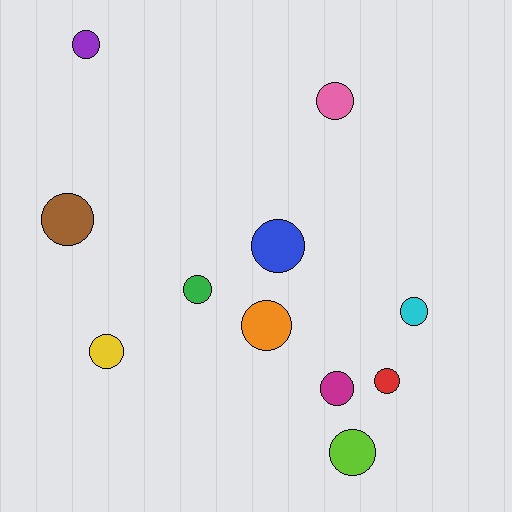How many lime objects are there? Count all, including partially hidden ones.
There is 1 lime object.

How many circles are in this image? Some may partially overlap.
There are 11 circles.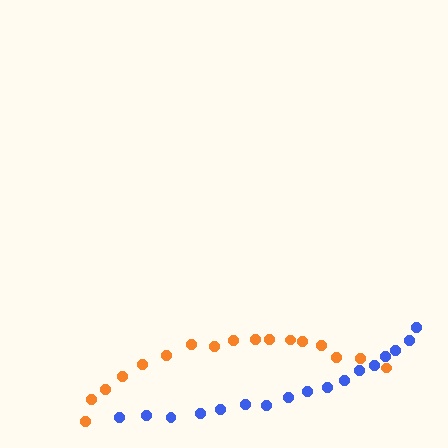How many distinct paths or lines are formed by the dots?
There are 2 distinct paths.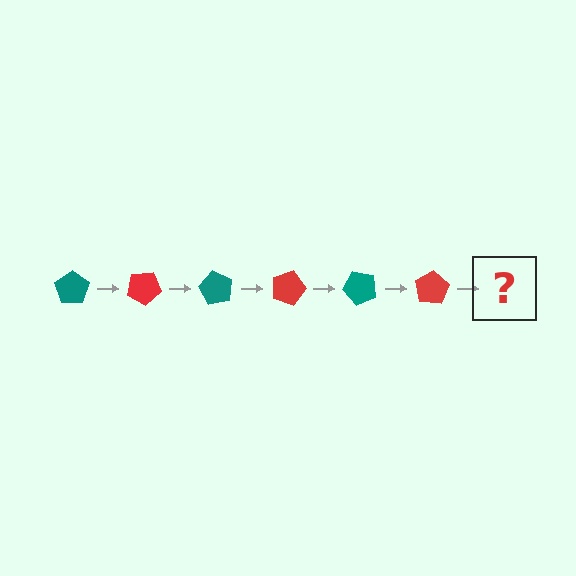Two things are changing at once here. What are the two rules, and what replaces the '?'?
The two rules are that it rotates 30 degrees each step and the color cycles through teal and red. The '?' should be a teal pentagon, rotated 180 degrees from the start.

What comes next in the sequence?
The next element should be a teal pentagon, rotated 180 degrees from the start.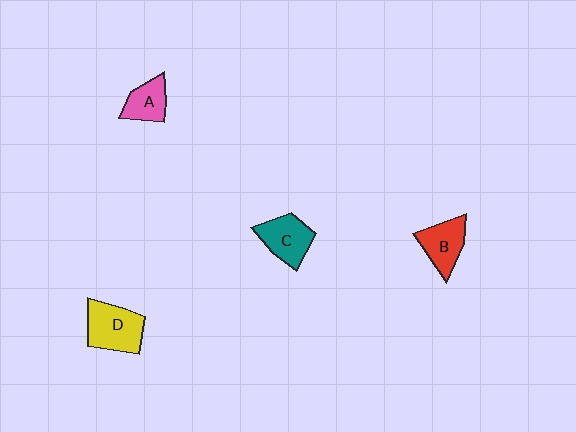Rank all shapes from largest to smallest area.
From largest to smallest: D (yellow), C (teal), B (red), A (pink).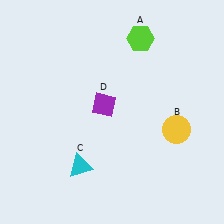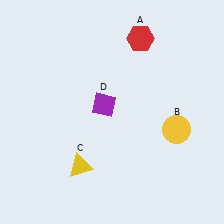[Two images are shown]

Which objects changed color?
A changed from lime to red. C changed from cyan to yellow.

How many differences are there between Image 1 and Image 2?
There are 2 differences between the two images.